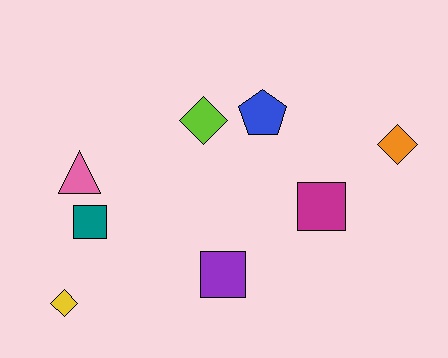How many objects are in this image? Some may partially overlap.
There are 8 objects.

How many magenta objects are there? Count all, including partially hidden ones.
There is 1 magenta object.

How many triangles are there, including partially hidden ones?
There is 1 triangle.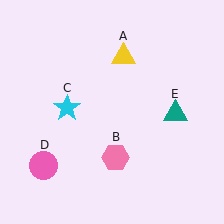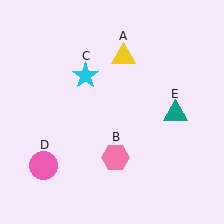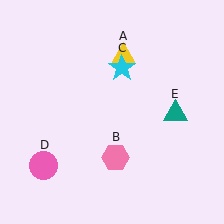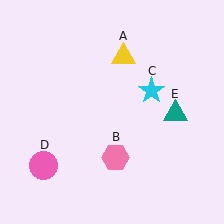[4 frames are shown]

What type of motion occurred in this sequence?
The cyan star (object C) rotated clockwise around the center of the scene.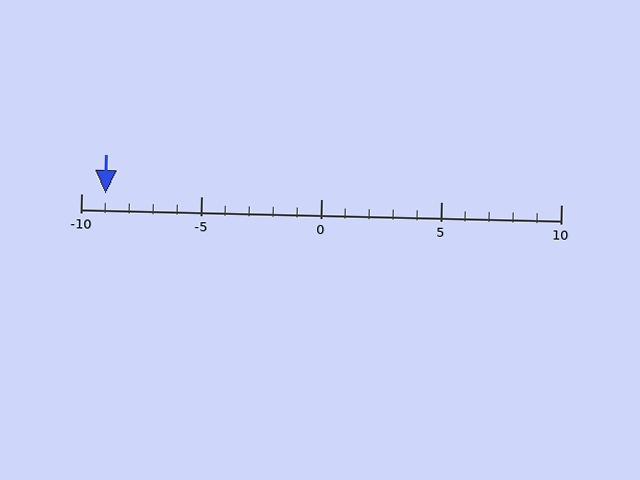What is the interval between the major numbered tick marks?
The major tick marks are spaced 5 units apart.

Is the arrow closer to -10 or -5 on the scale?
The arrow is closer to -10.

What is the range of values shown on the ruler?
The ruler shows values from -10 to 10.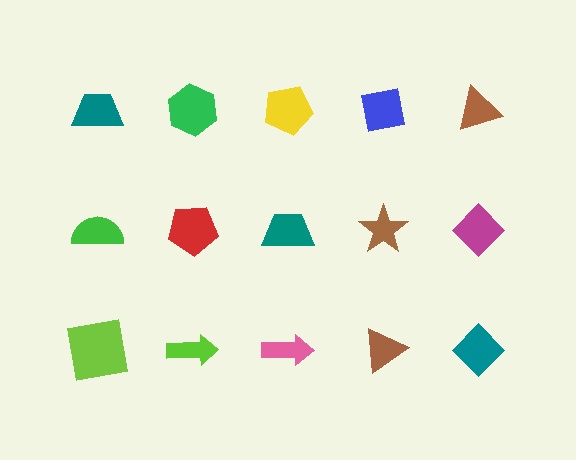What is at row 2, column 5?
A magenta diamond.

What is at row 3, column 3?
A pink arrow.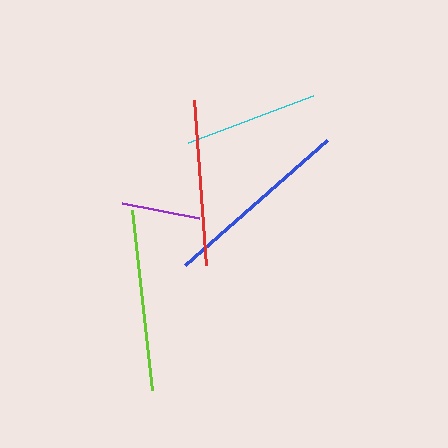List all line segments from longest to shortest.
From longest to shortest: blue, lime, red, cyan, purple.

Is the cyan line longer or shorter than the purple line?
The cyan line is longer than the purple line.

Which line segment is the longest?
The blue line is the longest at approximately 190 pixels.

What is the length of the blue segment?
The blue segment is approximately 190 pixels long.